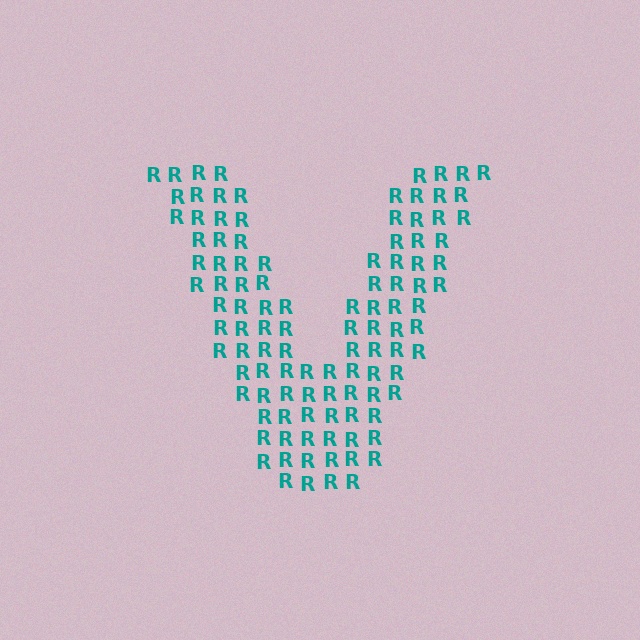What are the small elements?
The small elements are letter R's.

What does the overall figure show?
The overall figure shows the letter V.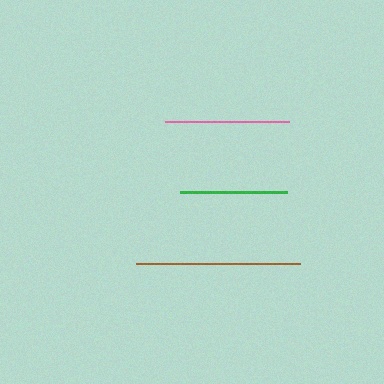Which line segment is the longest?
The brown line is the longest at approximately 165 pixels.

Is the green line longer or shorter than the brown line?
The brown line is longer than the green line.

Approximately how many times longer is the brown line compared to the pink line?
The brown line is approximately 1.3 times the length of the pink line.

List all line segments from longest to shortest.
From longest to shortest: brown, pink, green.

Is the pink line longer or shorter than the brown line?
The brown line is longer than the pink line.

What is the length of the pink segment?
The pink segment is approximately 124 pixels long.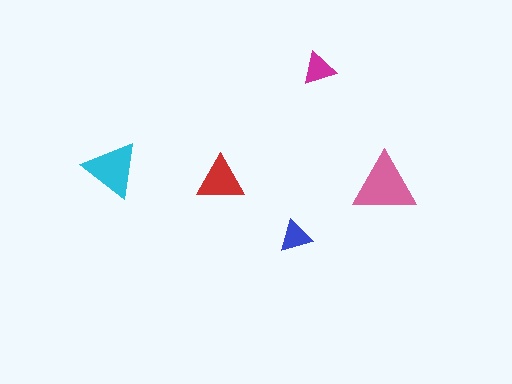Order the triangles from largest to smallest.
the pink one, the cyan one, the red one, the magenta one, the blue one.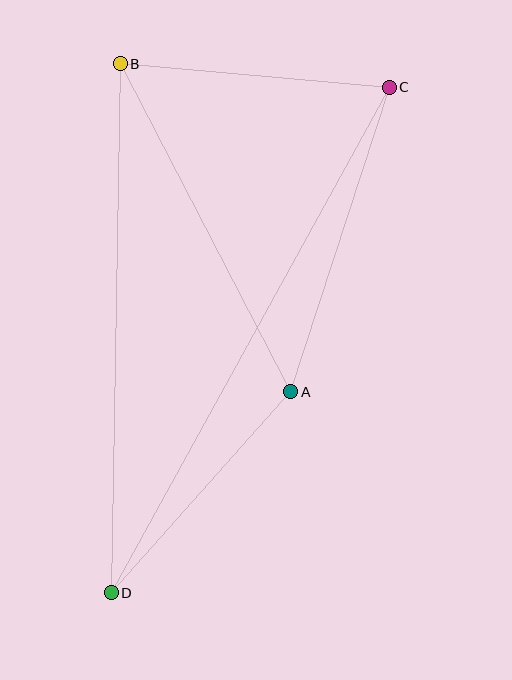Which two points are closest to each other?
Points A and D are closest to each other.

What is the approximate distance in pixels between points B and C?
The distance between B and C is approximately 270 pixels.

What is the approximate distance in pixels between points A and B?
The distance between A and B is approximately 369 pixels.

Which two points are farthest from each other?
Points C and D are farthest from each other.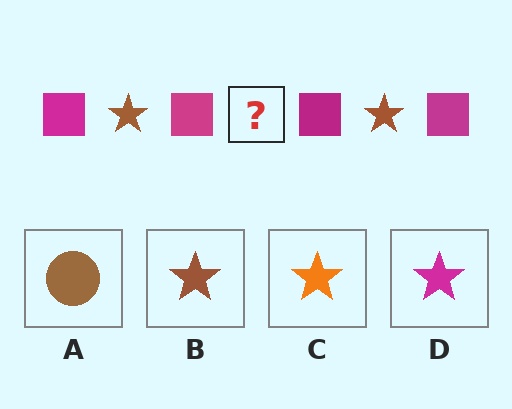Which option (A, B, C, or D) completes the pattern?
B.